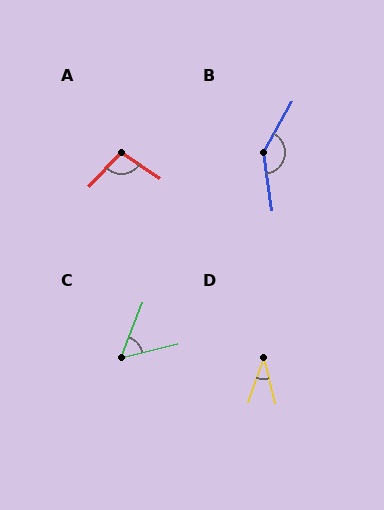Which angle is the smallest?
D, at approximately 33 degrees.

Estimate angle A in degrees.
Approximately 101 degrees.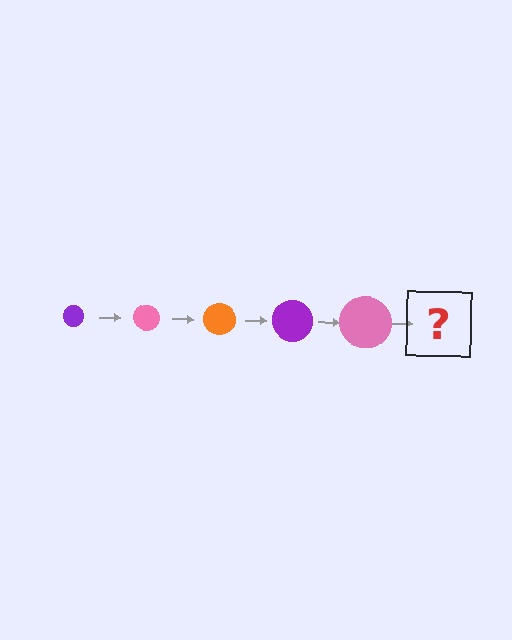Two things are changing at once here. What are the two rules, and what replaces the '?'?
The two rules are that the circle grows larger each step and the color cycles through purple, pink, and orange. The '?' should be an orange circle, larger than the previous one.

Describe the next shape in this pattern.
It should be an orange circle, larger than the previous one.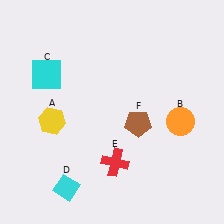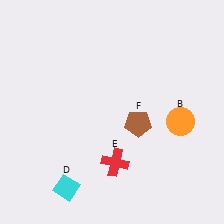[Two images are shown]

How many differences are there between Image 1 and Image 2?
There are 2 differences between the two images.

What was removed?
The cyan square (C), the yellow hexagon (A) were removed in Image 2.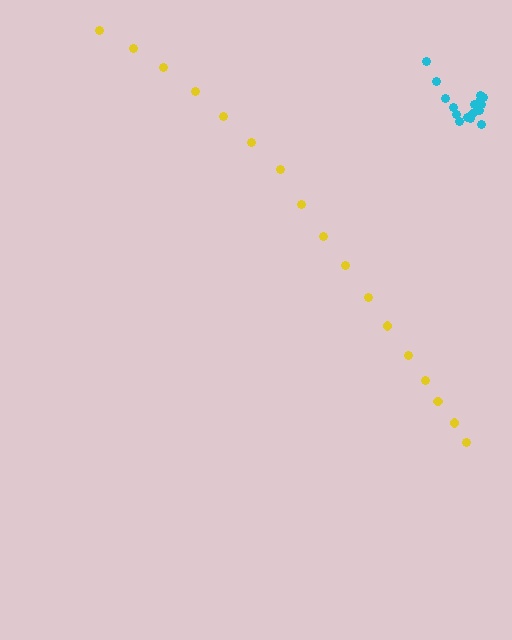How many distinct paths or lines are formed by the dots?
There are 2 distinct paths.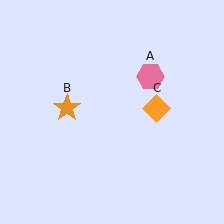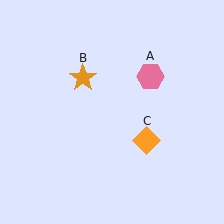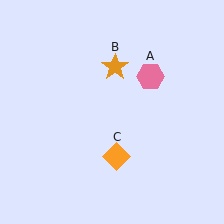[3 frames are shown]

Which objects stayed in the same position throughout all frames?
Pink hexagon (object A) remained stationary.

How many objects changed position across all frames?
2 objects changed position: orange star (object B), orange diamond (object C).